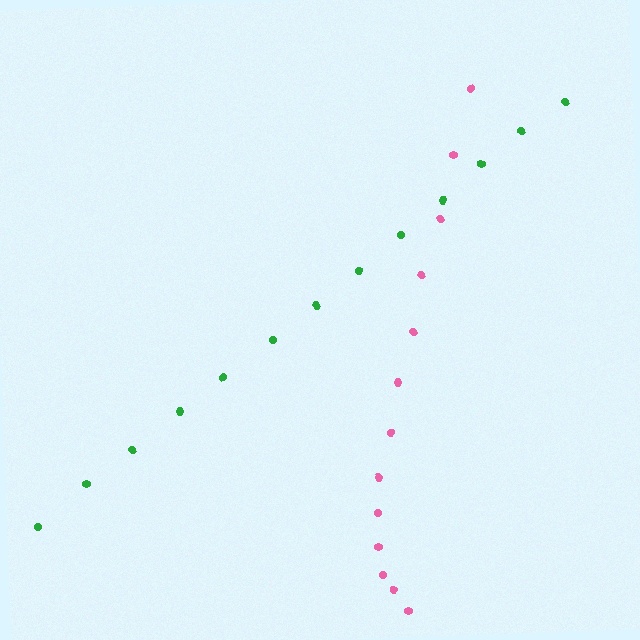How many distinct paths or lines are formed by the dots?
There are 2 distinct paths.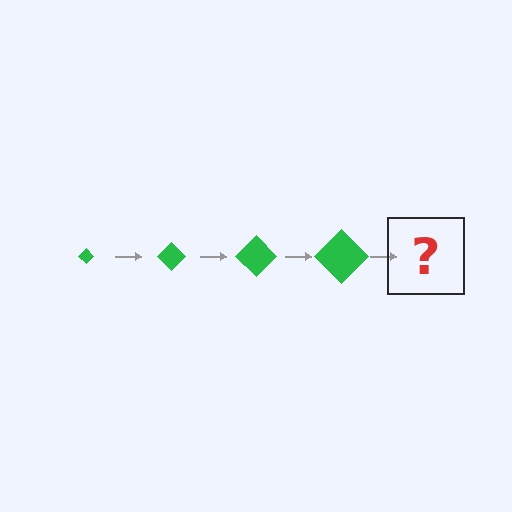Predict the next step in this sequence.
The next step is a green diamond, larger than the previous one.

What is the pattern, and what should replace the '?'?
The pattern is that the diamond gets progressively larger each step. The '?' should be a green diamond, larger than the previous one.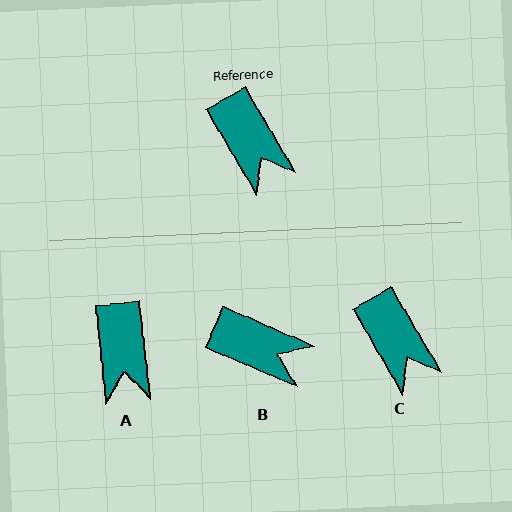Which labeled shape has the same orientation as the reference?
C.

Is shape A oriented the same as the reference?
No, it is off by about 24 degrees.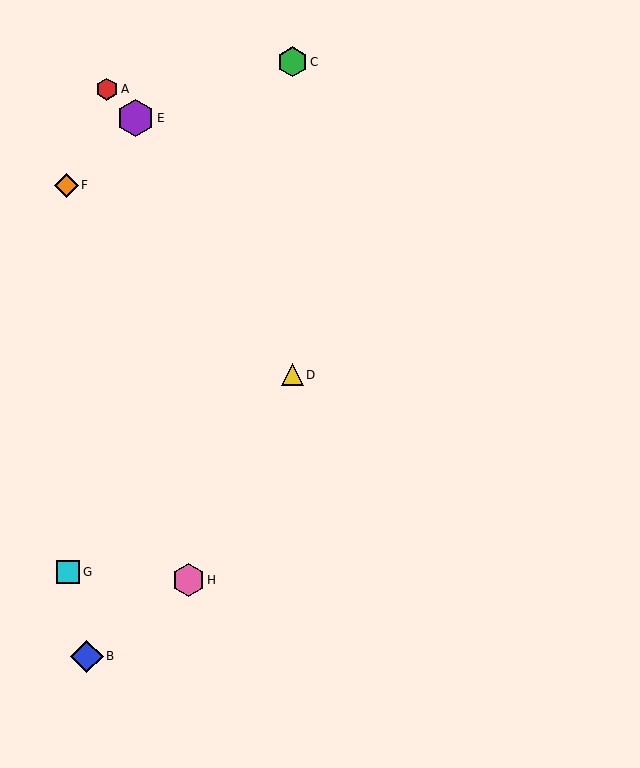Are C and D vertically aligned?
Yes, both are at x≈292.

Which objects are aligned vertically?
Objects C, D are aligned vertically.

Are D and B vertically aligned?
No, D is at x≈292 and B is at x≈87.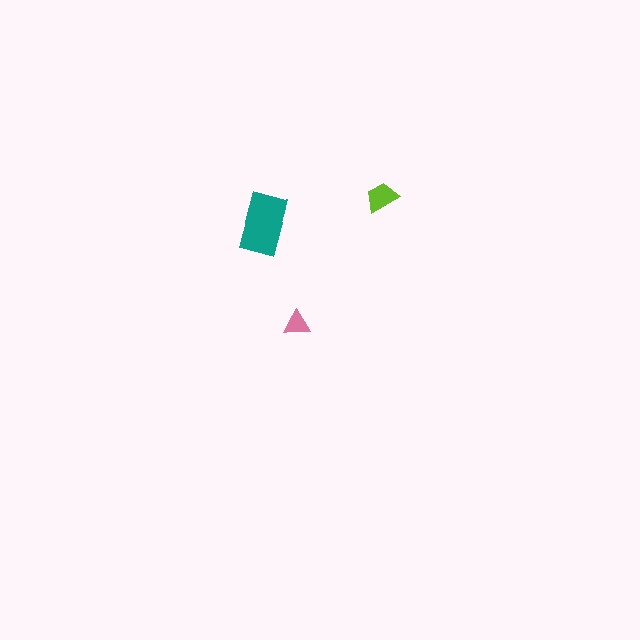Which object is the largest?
The teal rectangle.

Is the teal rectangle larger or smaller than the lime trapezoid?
Larger.